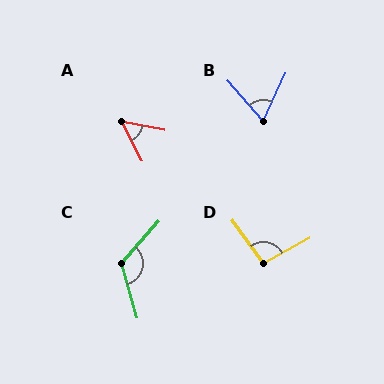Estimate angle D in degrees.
Approximately 97 degrees.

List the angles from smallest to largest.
A (52°), B (65°), D (97°), C (123°).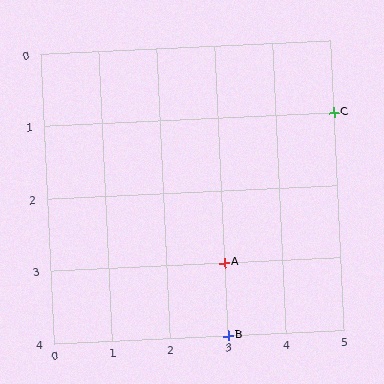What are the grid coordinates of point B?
Point B is at grid coordinates (3, 4).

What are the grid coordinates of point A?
Point A is at grid coordinates (3, 3).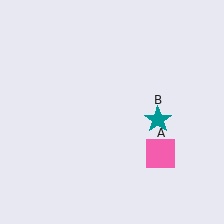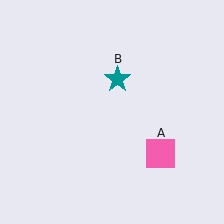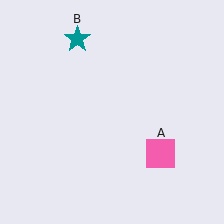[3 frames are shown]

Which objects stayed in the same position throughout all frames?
Pink square (object A) remained stationary.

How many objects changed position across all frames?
1 object changed position: teal star (object B).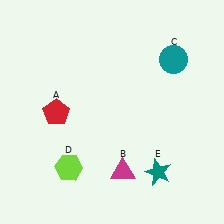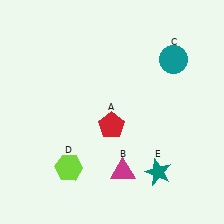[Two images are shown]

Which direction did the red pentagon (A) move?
The red pentagon (A) moved right.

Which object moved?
The red pentagon (A) moved right.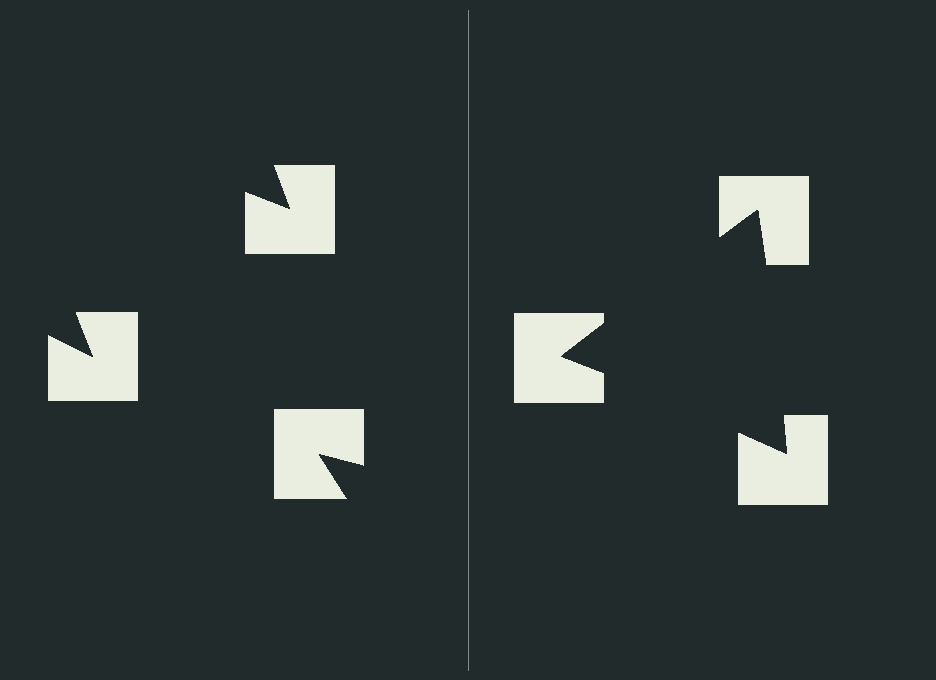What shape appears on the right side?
An illusory triangle.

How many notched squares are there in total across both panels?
6 — 3 on each side.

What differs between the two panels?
The notched squares are positioned identically on both sides; only the wedge orientations differ. On the right they align to a triangle; on the left they are misaligned.